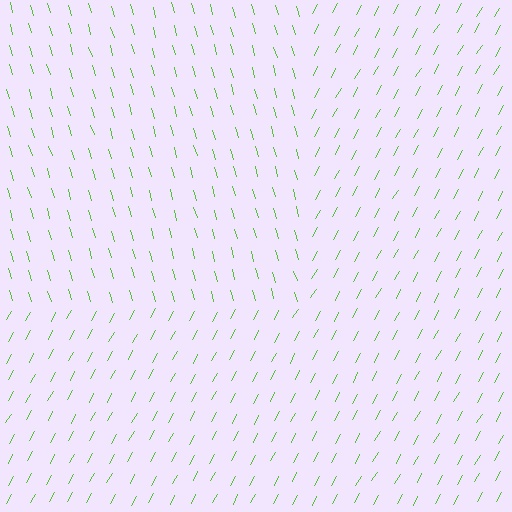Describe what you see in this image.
The image is filled with small lime line segments. A rectangle region in the image has lines oriented differently from the surrounding lines, creating a visible texture boundary.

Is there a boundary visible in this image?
Yes, there is a texture boundary formed by a change in line orientation.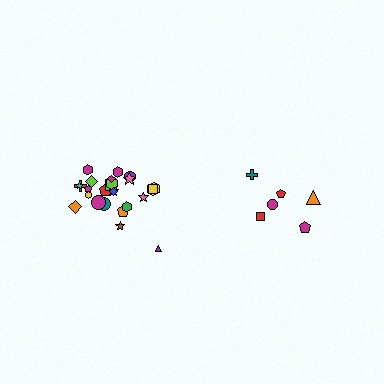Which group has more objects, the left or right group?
The left group.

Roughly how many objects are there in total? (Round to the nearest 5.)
Roughly 30 objects in total.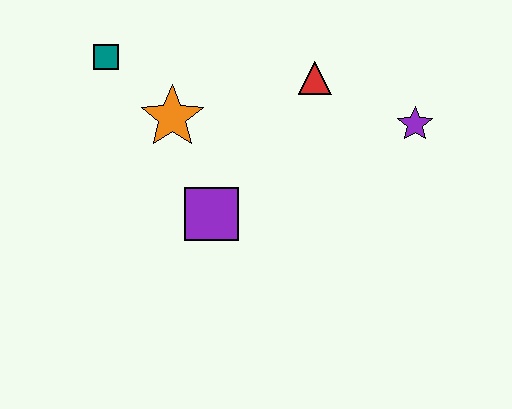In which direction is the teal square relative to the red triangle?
The teal square is to the left of the red triangle.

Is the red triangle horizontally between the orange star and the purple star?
Yes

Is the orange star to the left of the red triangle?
Yes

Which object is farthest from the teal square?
The purple star is farthest from the teal square.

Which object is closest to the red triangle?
The purple star is closest to the red triangle.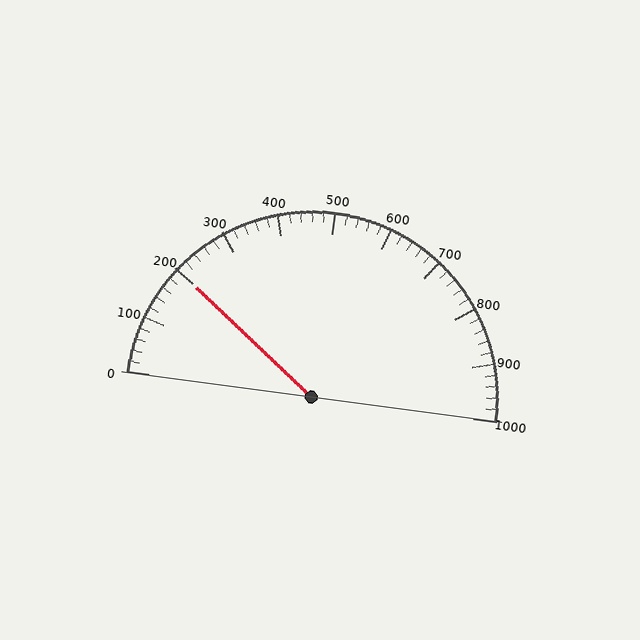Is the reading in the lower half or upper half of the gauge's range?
The reading is in the lower half of the range (0 to 1000).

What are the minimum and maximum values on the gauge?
The gauge ranges from 0 to 1000.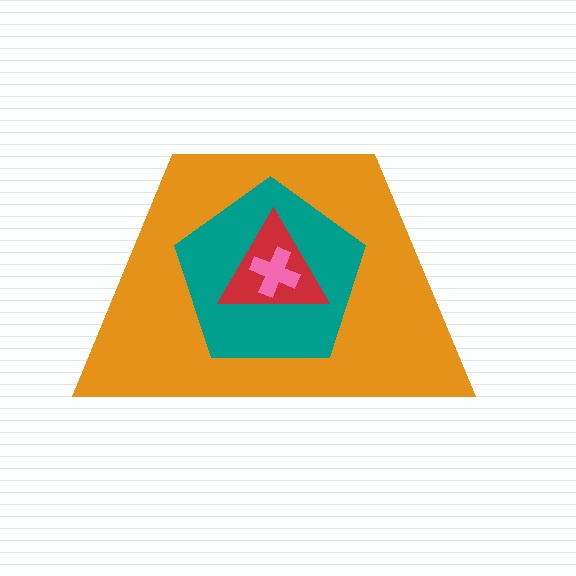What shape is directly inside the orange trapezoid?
The teal pentagon.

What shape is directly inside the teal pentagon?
The red triangle.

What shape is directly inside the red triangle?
The pink cross.